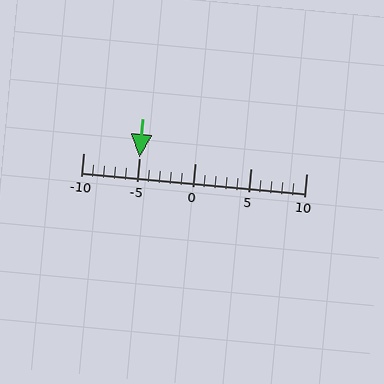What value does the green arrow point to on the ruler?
The green arrow points to approximately -5.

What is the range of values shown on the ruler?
The ruler shows values from -10 to 10.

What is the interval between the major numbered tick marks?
The major tick marks are spaced 5 units apart.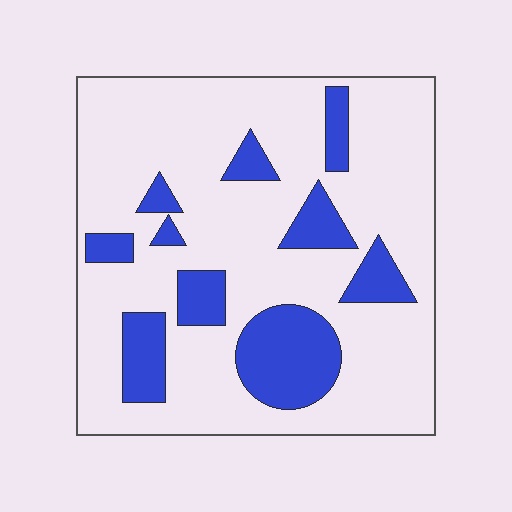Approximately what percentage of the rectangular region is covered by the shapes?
Approximately 20%.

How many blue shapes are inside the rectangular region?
10.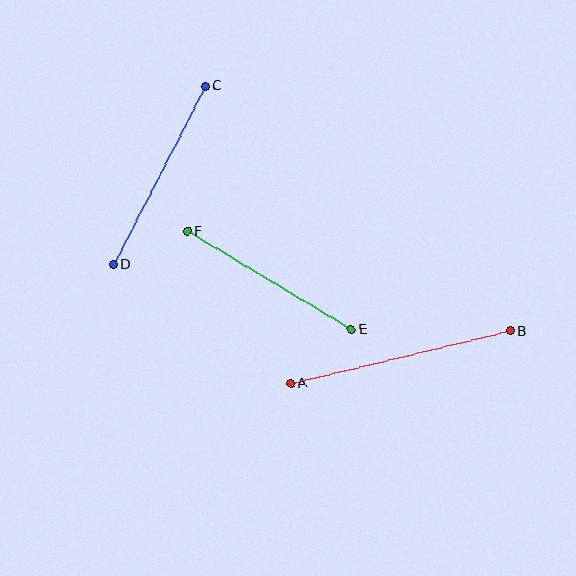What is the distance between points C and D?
The distance is approximately 200 pixels.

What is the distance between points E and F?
The distance is approximately 191 pixels.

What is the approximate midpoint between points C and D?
The midpoint is at approximately (159, 175) pixels.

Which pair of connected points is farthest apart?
Points A and B are farthest apart.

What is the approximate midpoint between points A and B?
The midpoint is at approximately (400, 357) pixels.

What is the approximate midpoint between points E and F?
The midpoint is at approximately (269, 280) pixels.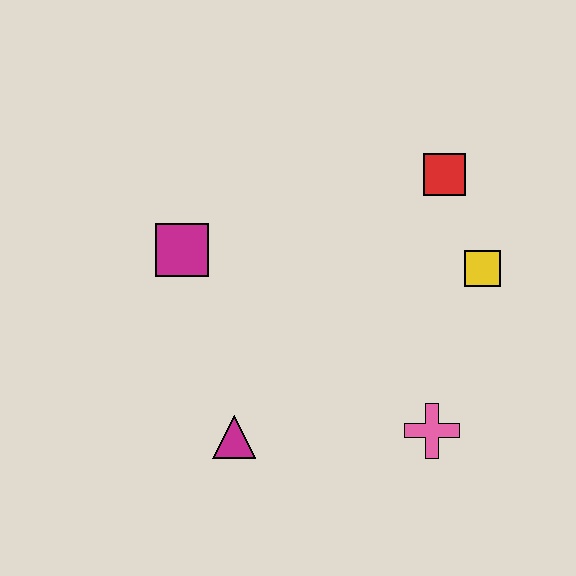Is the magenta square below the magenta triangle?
No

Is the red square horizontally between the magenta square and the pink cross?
No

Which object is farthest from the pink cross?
The magenta square is farthest from the pink cross.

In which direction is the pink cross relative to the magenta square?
The pink cross is to the right of the magenta square.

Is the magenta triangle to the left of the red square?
Yes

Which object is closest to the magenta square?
The magenta triangle is closest to the magenta square.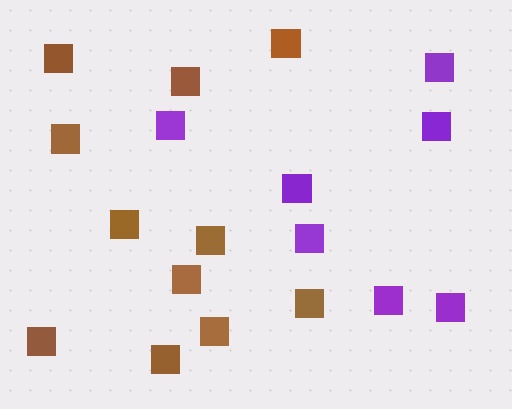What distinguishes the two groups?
There are 2 groups: one group of brown squares (11) and one group of purple squares (7).